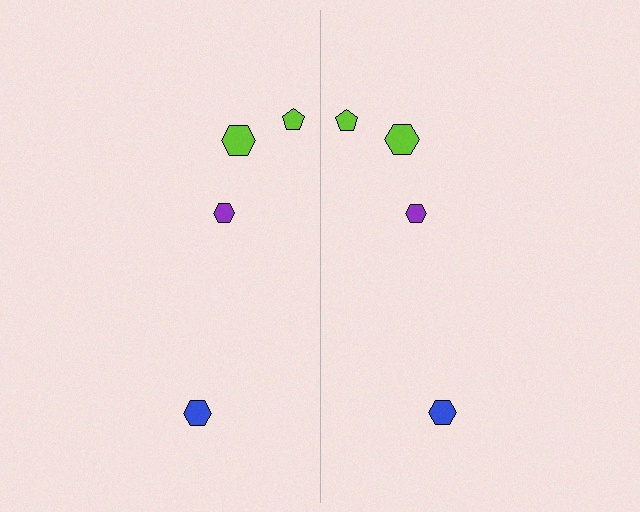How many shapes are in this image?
There are 8 shapes in this image.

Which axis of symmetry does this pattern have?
The pattern has a vertical axis of symmetry running through the center of the image.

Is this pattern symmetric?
Yes, this pattern has bilateral (reflection) symmetry.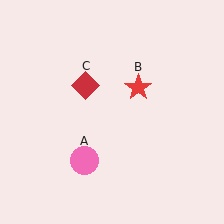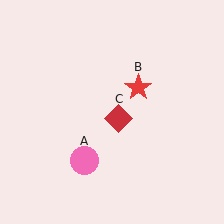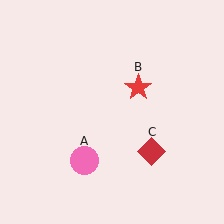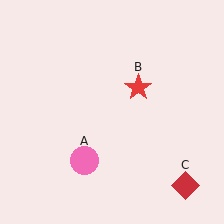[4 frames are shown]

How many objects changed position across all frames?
1 object changed position: red diamond (object C).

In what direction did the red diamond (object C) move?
The red diamond (object C) moved down and to the right.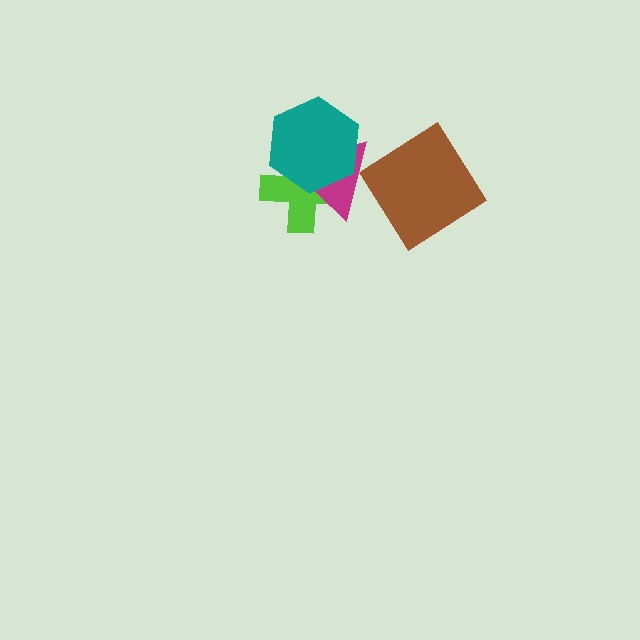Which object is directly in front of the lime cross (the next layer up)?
The magenta triangle is directly in front of the lime cross.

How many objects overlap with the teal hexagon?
2 objects overlap with the teal hexagon.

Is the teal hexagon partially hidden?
No, no other shape covers it.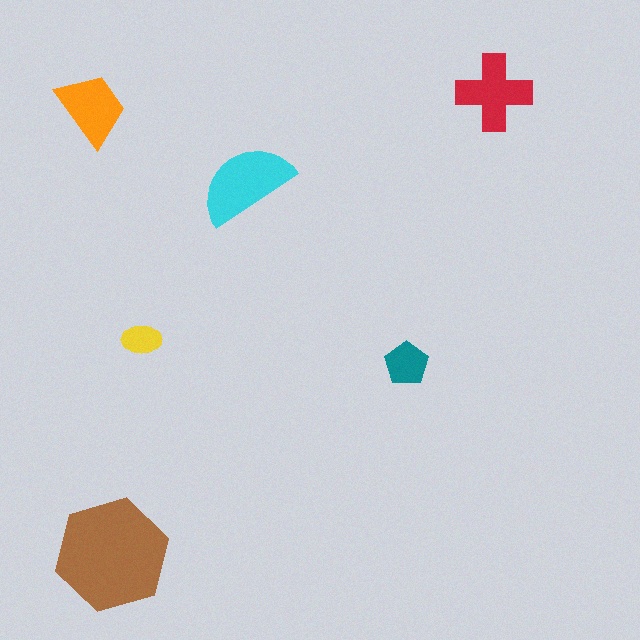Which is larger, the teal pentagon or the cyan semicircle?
The cyan semicircle.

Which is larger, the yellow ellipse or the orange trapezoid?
The orange trapezoid.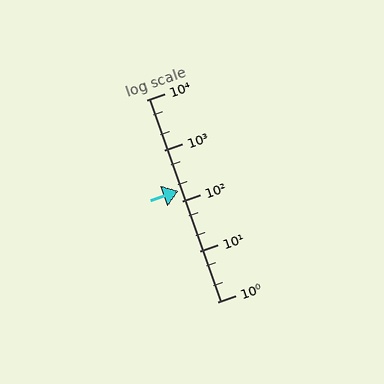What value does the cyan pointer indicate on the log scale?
The pointer indicates approximately 160.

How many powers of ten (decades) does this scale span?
The scale spans 4 decades, from 1 to 10000.